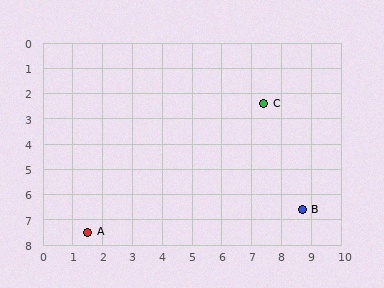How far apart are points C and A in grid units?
Points C and A are about 7.8 grid units apart.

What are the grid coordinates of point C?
Point C is at approximately (7.4, 2.4).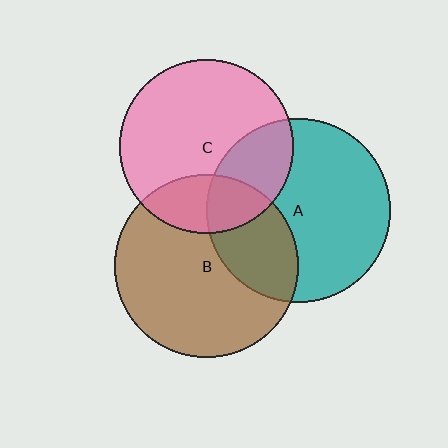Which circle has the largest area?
Circle A (teal).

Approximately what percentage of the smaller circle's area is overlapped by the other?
Approximately 25%.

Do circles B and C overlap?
Yes.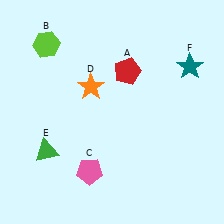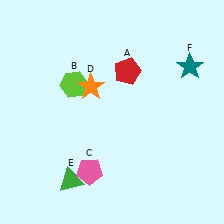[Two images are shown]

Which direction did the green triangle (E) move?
The green triangle (E) moved down.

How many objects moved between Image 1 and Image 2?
2 objects moved between the two images.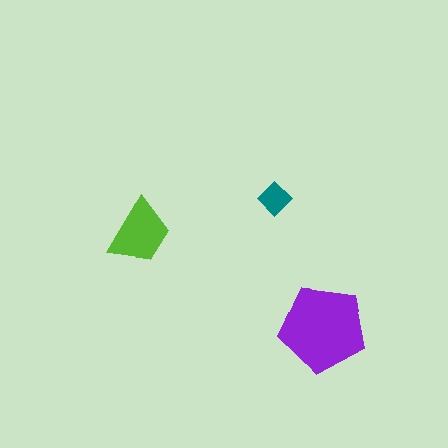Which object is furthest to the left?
The lime trapezoid is leftmost.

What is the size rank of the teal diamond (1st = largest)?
3rd.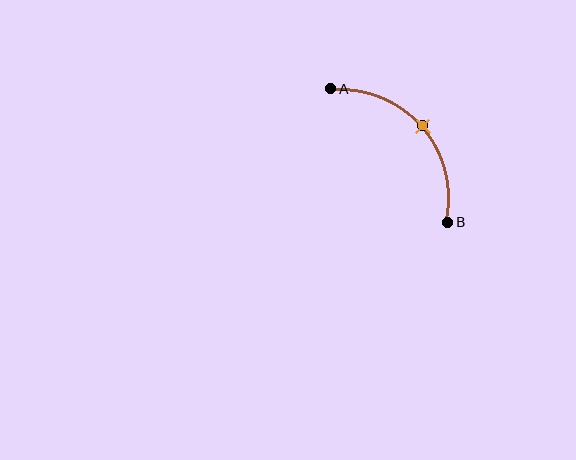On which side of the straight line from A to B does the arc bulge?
The arc bulges above and to the right of the straight line connecting A and B.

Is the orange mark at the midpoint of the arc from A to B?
Yes. The orange mark lies on the arc at equal arc-length from both A and B — it is the arc midpoint.